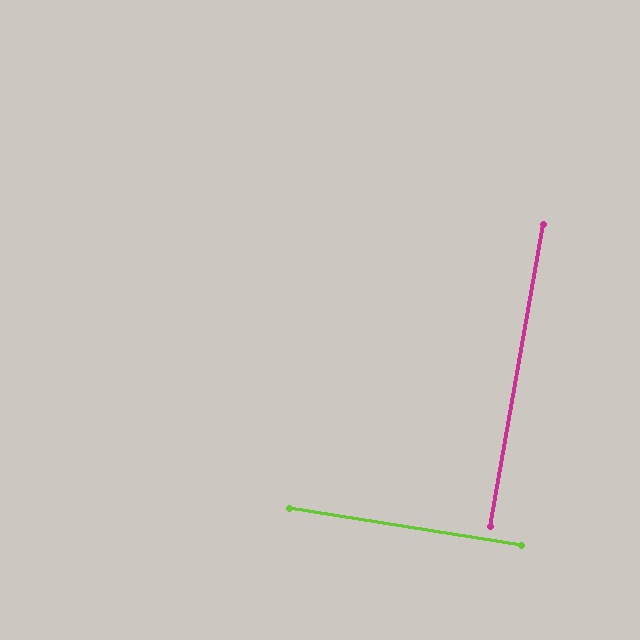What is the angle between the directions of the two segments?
Approximately 89 degrees.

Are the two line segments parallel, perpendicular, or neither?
Perpendicular — they meet at approximately 89°.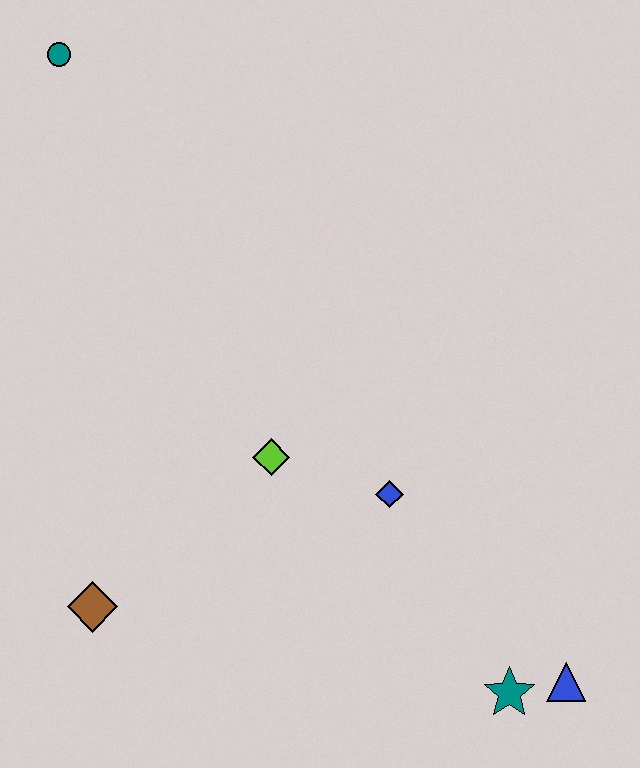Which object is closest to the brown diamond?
The lime diamond is closest to the brown diamond.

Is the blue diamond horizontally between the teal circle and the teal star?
Yes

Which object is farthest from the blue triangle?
The teal circle is farthest from the blue triangle.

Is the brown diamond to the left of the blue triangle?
Yes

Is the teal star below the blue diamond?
Yes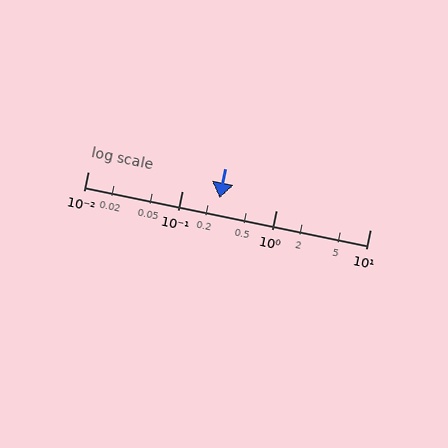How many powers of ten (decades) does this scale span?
The scale spans 3 decades, from 0.01 to 10.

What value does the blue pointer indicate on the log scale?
The pointer indicates approximately 0.25.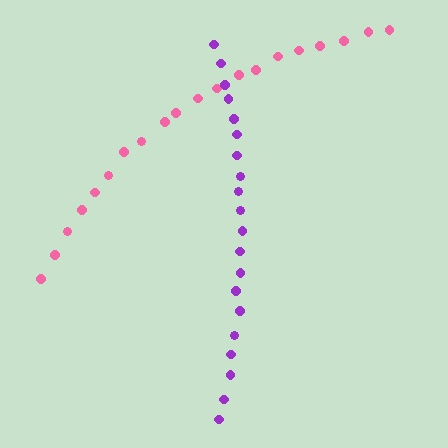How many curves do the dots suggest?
There are 2 distinct paths.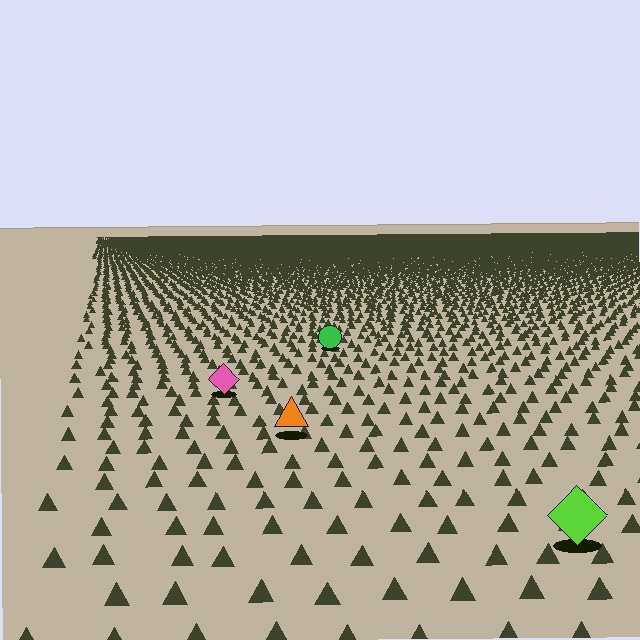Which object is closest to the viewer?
The lime diamond is closest. The texture marks near it are larger and more spread out.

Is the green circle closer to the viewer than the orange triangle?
No. The orange triangle is closer — you can tell from the texture gradient: the ground texture is coarser near it.